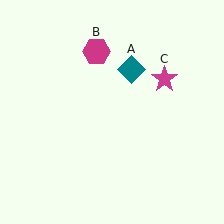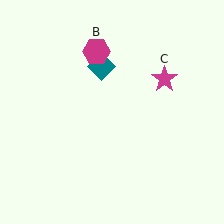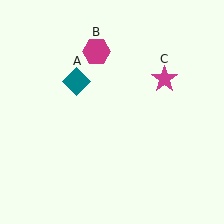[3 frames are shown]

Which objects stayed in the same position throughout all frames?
Magenta hexagon (object B) and magenta star (object C) remained stationary.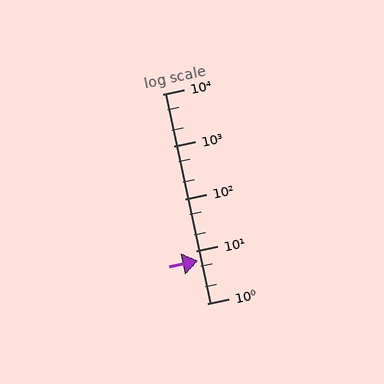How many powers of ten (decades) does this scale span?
The scale spans 4 decades, from 1 to 10000.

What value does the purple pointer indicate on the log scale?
The pointer indicates approximately 6.4.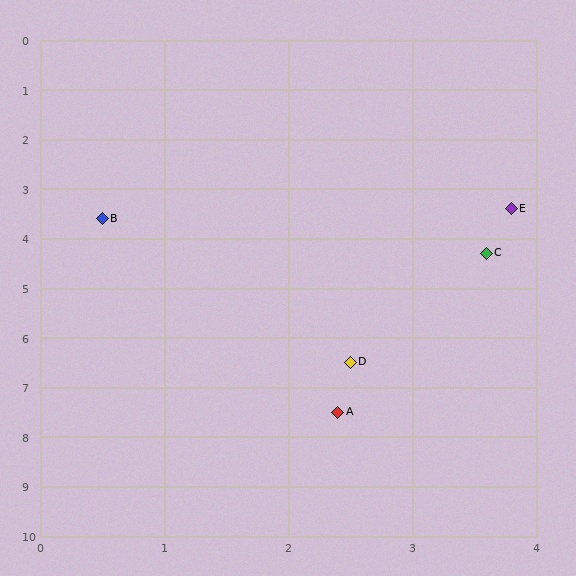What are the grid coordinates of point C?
Point C is at approximately (3.6, 4.3).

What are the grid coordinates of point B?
Point B is at approximately (0.5, 3.6).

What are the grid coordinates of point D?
Point D is at approximately (2.5, 6.5).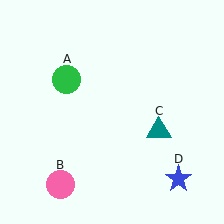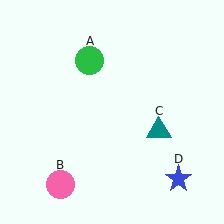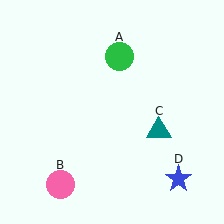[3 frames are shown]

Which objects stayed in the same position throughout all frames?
Pink circle (object B) and teal triangle (object C) and blue star (object D) remained stationary.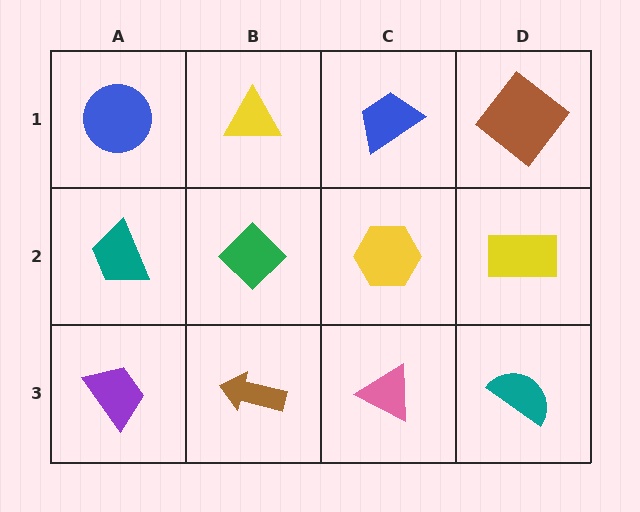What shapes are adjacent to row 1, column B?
A green diamond (row 2, column B), a blue circle (row 1, column A), a blue trapezoid (row 1, column C).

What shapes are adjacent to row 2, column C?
A blue trapezoid (row 1, column C), a pink triangle (row 3, column C), a green diamond (row 2, column B), a yellow rectangle (row 2, column D).